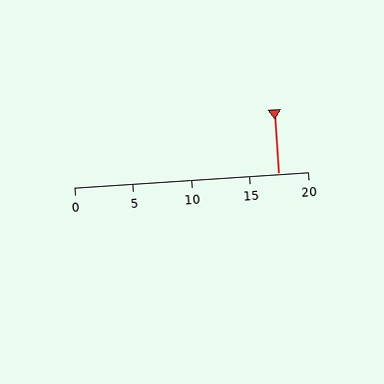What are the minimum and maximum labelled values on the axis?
The axis runs from 0 to 20.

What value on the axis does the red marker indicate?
The marker indicates approximately 17.5.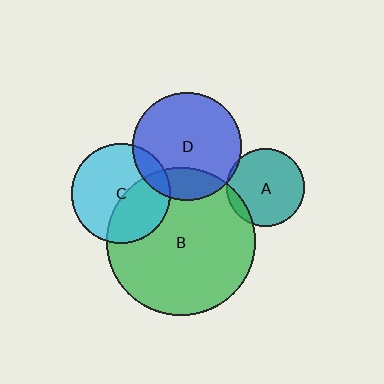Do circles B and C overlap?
Yes.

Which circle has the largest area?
Circle B (green).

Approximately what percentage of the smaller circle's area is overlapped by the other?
Approximately 40%.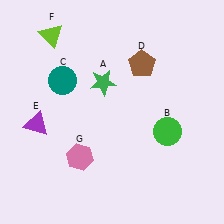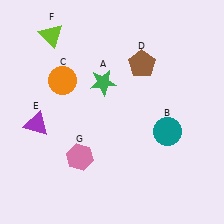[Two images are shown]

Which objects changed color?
B changed from green to teal. C changed from teal to orange.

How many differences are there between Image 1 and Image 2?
There are 2 differences between the two images.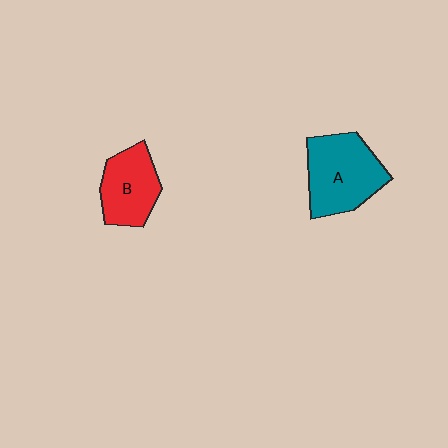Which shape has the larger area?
Shape A (teal).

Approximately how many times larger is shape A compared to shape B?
Approximately 1.3 times.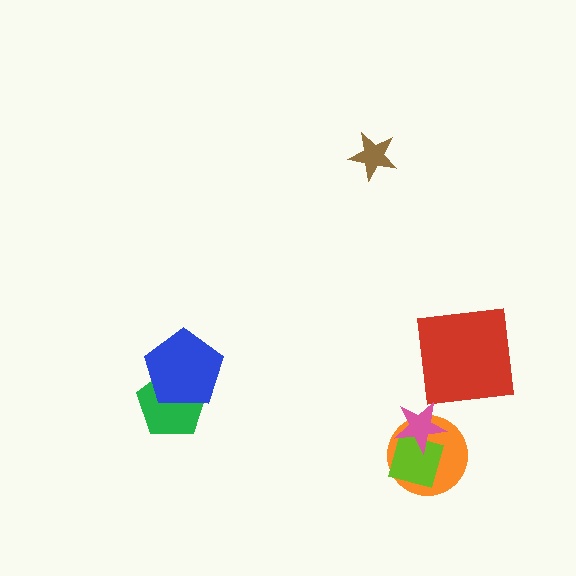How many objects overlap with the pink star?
2 objects overlap with the pink star.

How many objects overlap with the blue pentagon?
1 object overlaps with the blue pentagon.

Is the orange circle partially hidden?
Yes, it is partially covered by another shape.